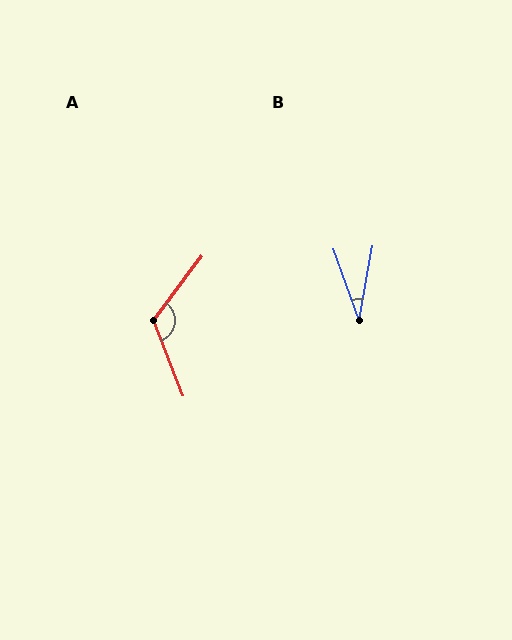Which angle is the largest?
A, at approximately 122 degrees.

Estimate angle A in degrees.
Approximately 122 degrees.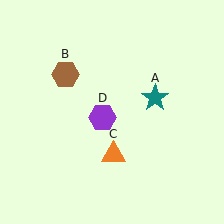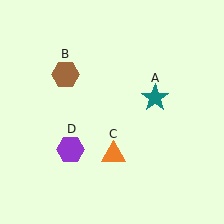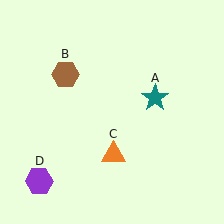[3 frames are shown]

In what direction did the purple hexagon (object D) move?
The purple hexagon (object D) moved down and to the left.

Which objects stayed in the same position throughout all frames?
Teal star (object A) and brown hexagon (object B) and orange triangle (object C) remained stationary.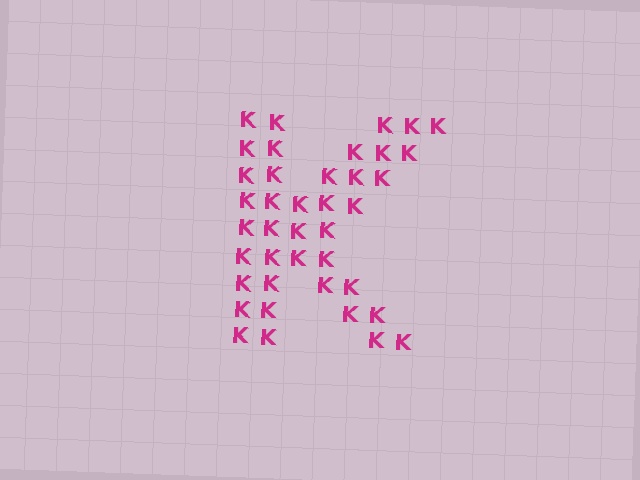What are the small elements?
The small elements are letter K's.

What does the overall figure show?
The overall figure shows the letter K.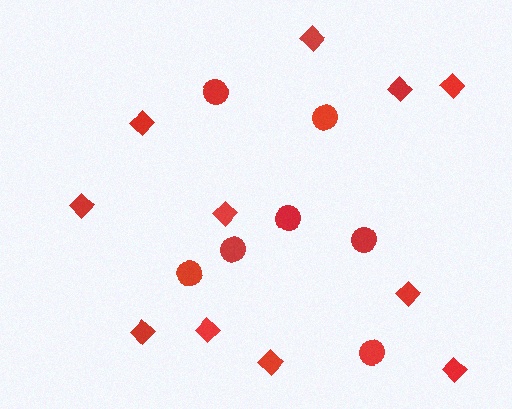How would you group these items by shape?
There are 2 groups: one group of circles (7) and one group of diamonds (11).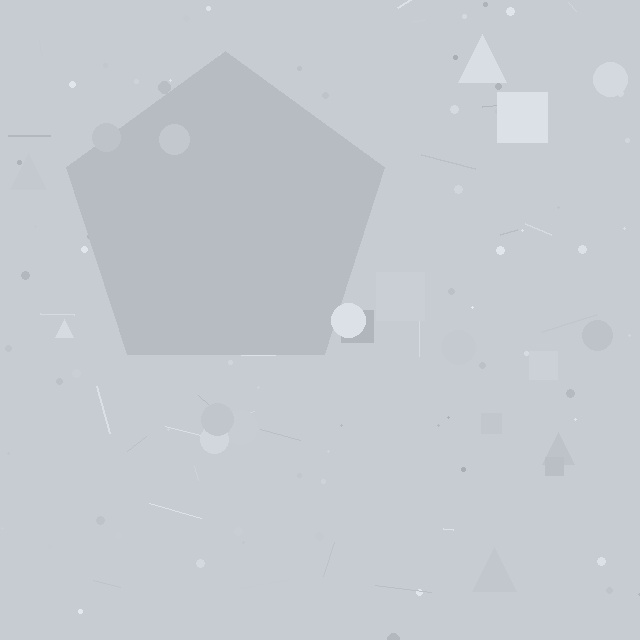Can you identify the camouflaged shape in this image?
The camouflaged shape is a pentagon.